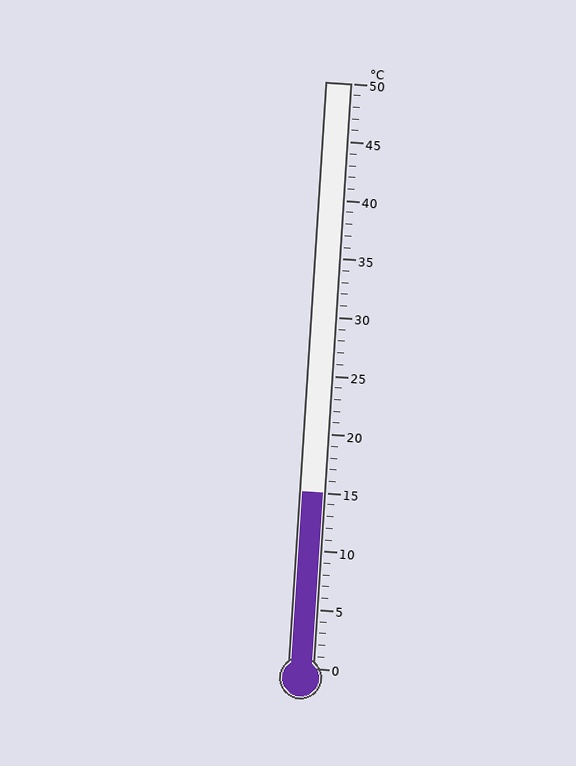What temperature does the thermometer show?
The thermometer shows approximately 15°C.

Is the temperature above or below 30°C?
The temperature is below 30°C.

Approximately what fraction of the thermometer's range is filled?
The thermometer is filled to approximately 30% of its range.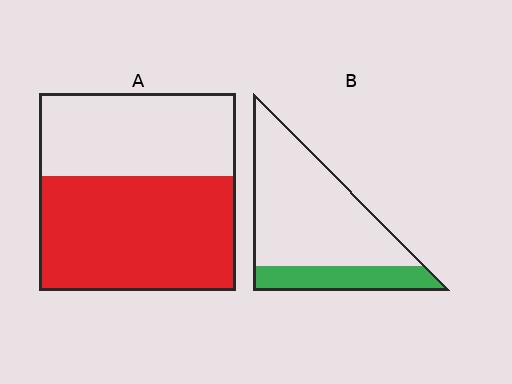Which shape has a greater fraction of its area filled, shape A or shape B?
Shape A.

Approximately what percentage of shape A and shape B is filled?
A is approximately 60% and B is approximately 25%.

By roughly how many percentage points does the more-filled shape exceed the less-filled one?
By roughly 35 percentage points (A over B).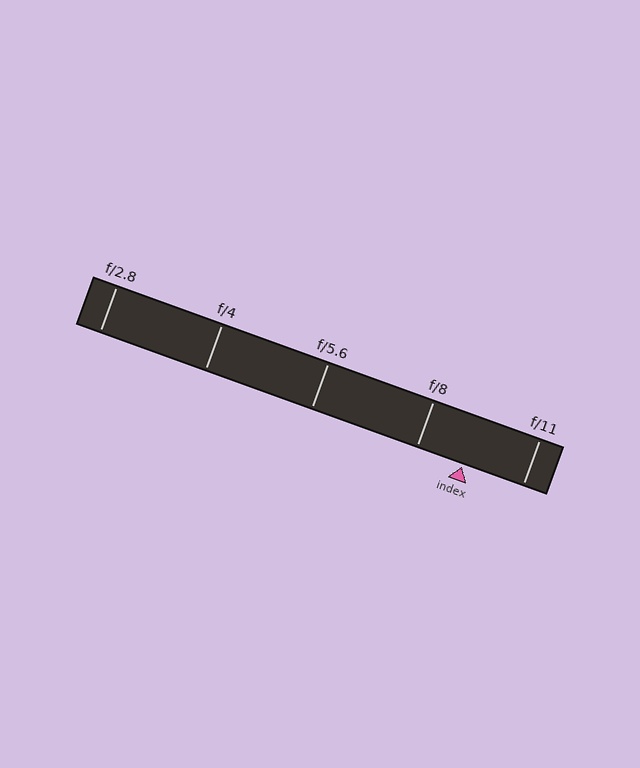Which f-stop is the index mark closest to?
The index mark is closest to f/8.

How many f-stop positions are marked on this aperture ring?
There are 5 f-stop positions marked.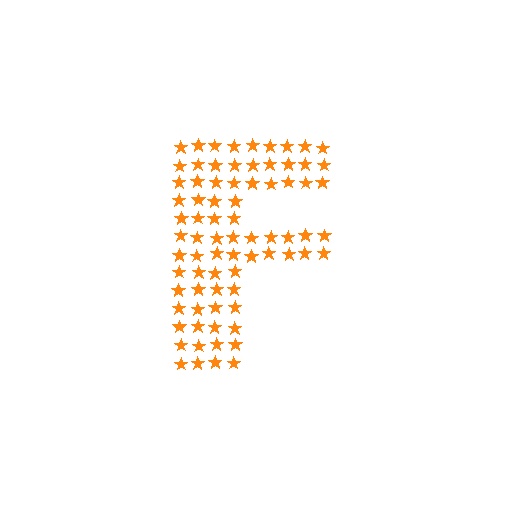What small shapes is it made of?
It is made of small stars.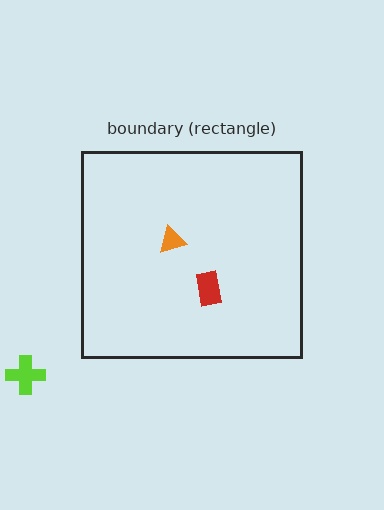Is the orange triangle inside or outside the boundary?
Inside.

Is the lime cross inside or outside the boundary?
Outside.